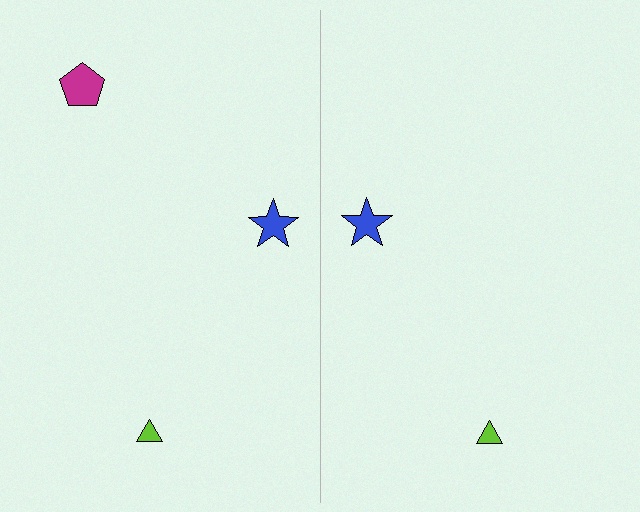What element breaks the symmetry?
A magenta pentagon is missing from the right side.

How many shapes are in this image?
There are 5 shapes in this image.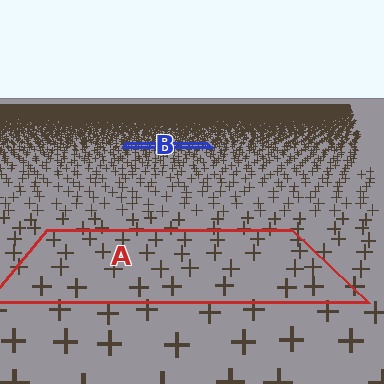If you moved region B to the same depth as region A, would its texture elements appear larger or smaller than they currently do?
They would appear larger. At a closer depth, the same texture elements are projected at a bigger on-screen size.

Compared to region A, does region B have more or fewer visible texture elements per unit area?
Region B has more texture elements per unit area — they are packed more densely because it is farther away.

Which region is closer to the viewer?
Region A is closer. The texture elements there are larger and more spread out.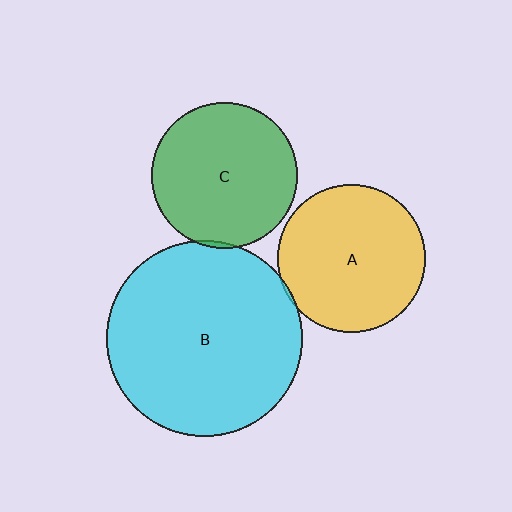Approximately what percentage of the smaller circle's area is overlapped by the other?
Approximately 5%.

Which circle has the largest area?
Circle B (cyan).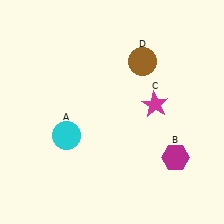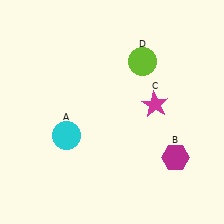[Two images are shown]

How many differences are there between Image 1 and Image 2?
There is 1 difference between the two images.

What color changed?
The circle (D) changed from brown in Image 1 to lime in Image 2.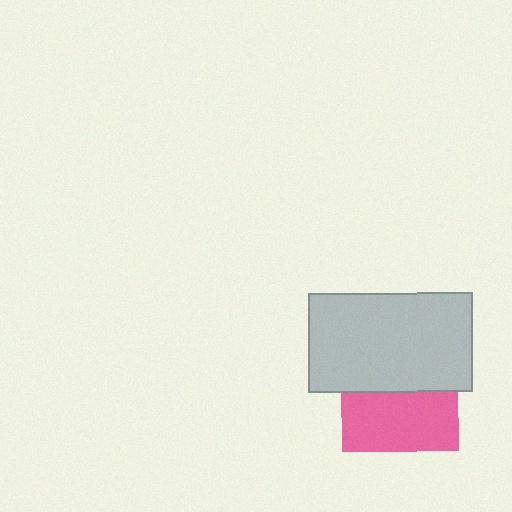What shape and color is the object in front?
The object in front is a light gray rectangle.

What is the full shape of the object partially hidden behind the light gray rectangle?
The partially hidden object is a pink square.